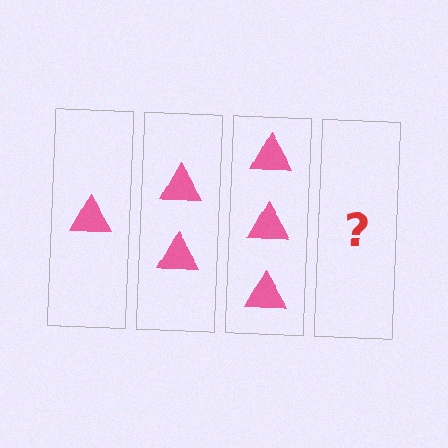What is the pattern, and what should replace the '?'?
The pattern is that each step adds one more triangle. The '?' should be 4 triangles.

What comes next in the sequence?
The next element should be 4 triangles.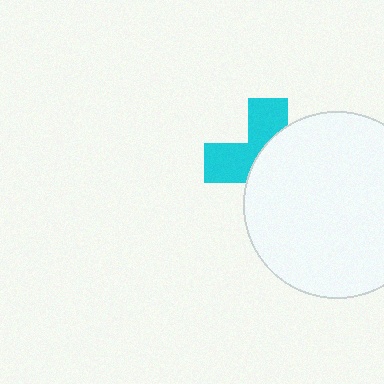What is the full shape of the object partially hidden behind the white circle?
The partially hidden object is a cyan cross.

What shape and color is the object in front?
The object in front is a white circle.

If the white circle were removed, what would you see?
You would see the complete cyan cross.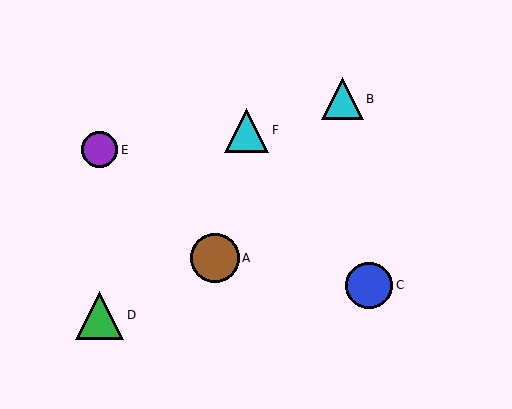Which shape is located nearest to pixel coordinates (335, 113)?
The cyan triangle (labeled B) at (342, 99) is nearest to that location.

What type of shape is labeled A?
Shape A is a brown circle.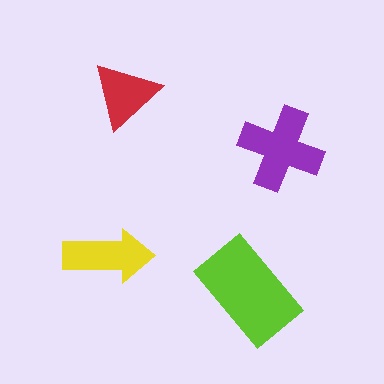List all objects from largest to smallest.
The lime rectangle, the purple cross, the yellow arrow, the red triangle.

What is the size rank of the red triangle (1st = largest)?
4th.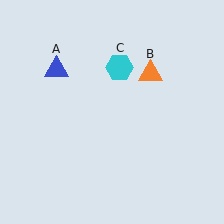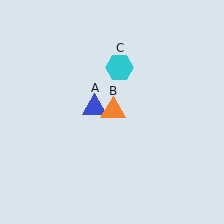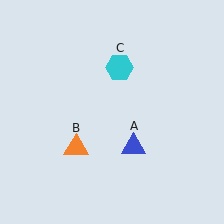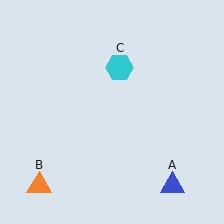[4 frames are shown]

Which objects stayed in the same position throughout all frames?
Cyan hexagon (object C) remained stationary.